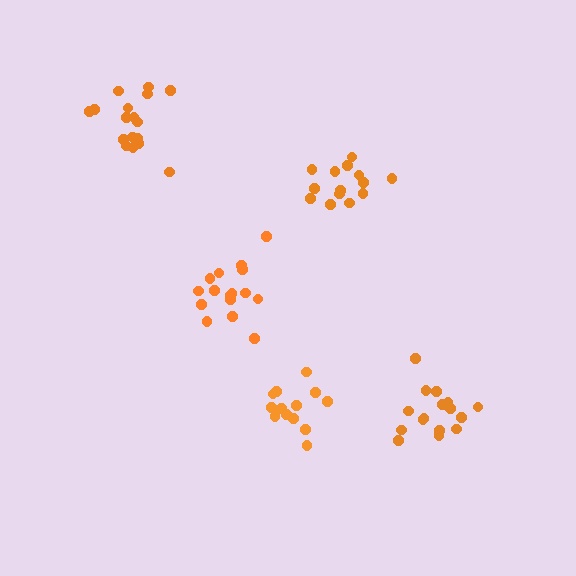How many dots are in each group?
Group 1: 17 dots, Group 2: 16 dots, Group 3: 13 dots, Group 4: 14 dots, Group 5: 17 dots (77 total).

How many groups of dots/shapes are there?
There are 5 groups.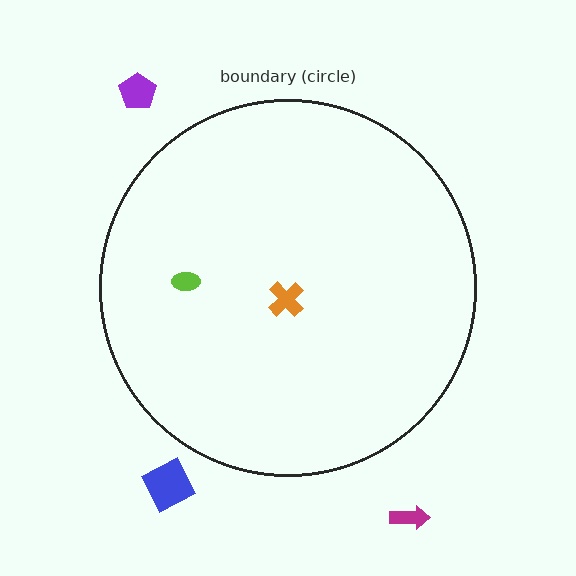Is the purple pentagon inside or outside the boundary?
Outside.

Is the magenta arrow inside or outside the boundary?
Outside.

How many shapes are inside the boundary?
2 inside, 3 outside.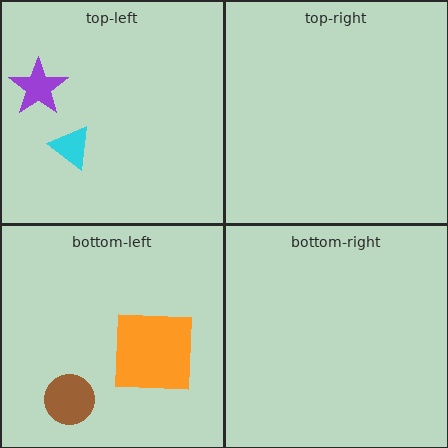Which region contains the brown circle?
The bottom-left region.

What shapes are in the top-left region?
The cyan triangle, the purple star.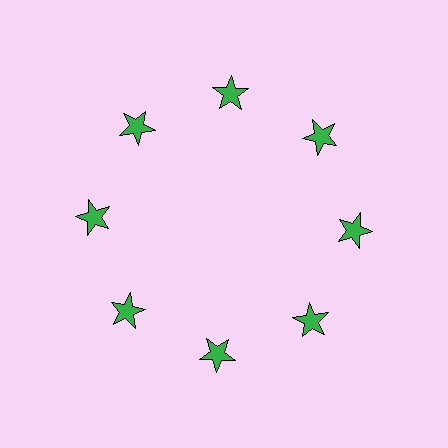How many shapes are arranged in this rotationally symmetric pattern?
There are 8 shapes, arranged in 8 groups of 1.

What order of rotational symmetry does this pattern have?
This pattern has 8-fold rotational symmetry.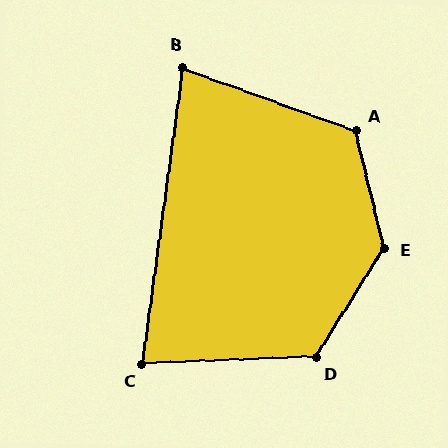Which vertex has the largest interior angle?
E, at approximately 135 degrees.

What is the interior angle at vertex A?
Approximately 123 degrees (obtuse).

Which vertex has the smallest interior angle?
B, at approximately 78 degrees.